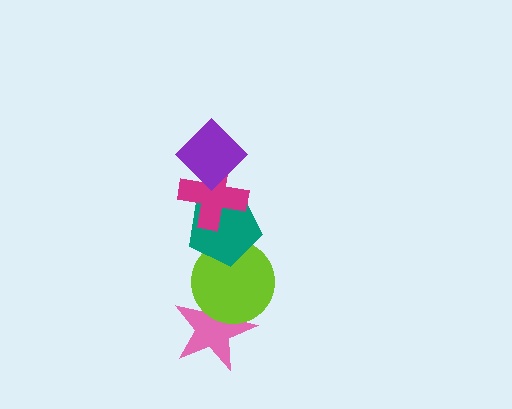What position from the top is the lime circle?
The lime circle is 4th from the top.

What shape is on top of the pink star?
The lime circle is on top of the pink star.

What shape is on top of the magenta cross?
The purple diamond is on top of the magenta cross.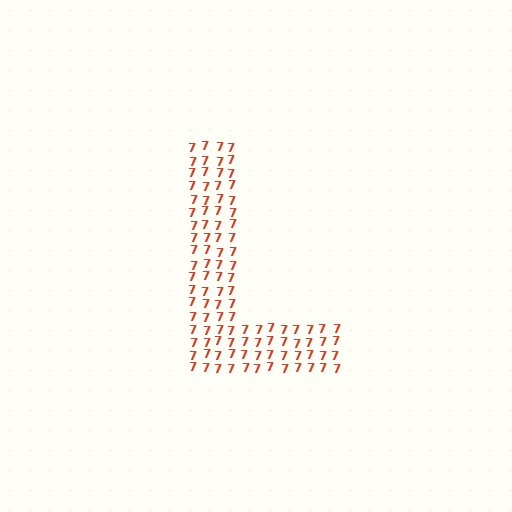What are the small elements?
The small elements are digit 7's.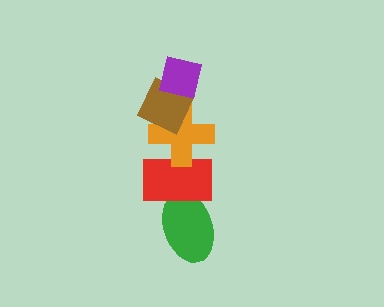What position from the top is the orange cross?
The orange cross is 3rd from the top.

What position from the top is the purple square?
The purple square is 1st from the top.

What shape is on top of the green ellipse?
The red rectangle is on top of the green ellipse.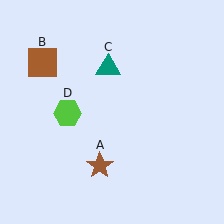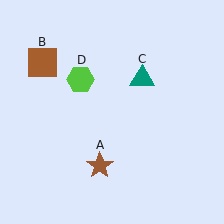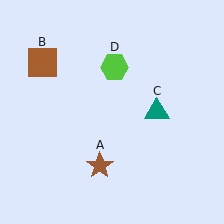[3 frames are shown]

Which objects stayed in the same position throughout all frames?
Brown star (object A) and brown square (object B) remained stationary.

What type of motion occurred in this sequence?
The teal triangle (object C), lime hexagon (object D) rotated clockwise around the center of the scene.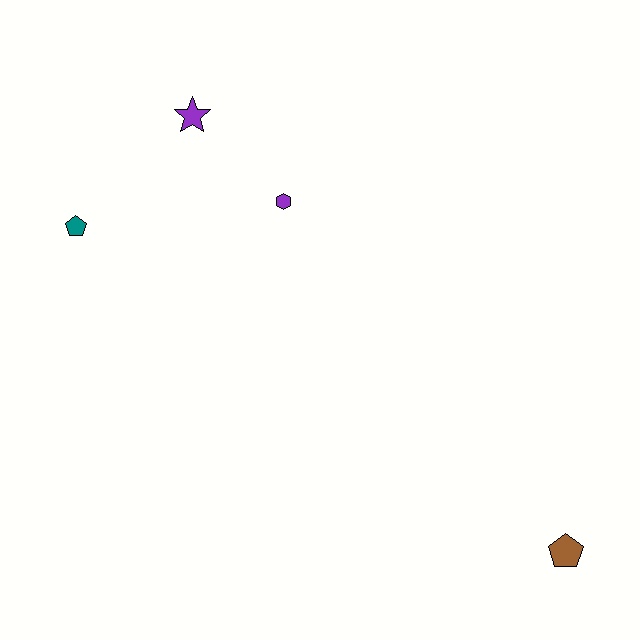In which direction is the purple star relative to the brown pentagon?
The purple star is above the brown pentagon.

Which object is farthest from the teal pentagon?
The brown pentagon is farthest from the teal pentagon.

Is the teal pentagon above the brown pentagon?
Yes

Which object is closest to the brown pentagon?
The purple hexagon is closest to the brown pentagon.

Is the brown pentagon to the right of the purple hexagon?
Yes